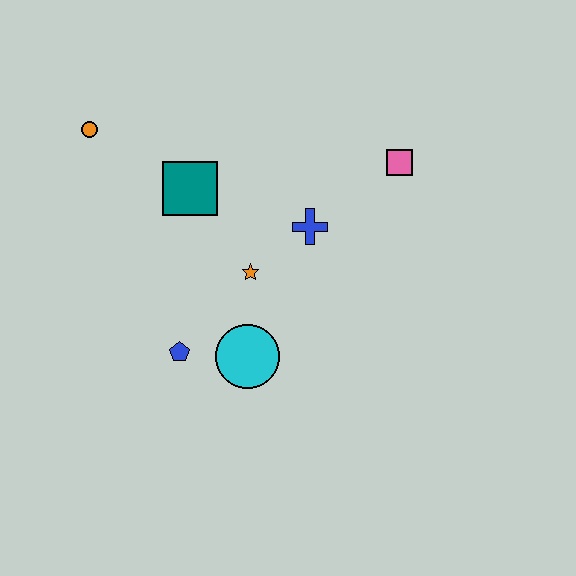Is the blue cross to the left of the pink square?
Yes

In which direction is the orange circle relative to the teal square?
The orange circle is to the left of the teal square.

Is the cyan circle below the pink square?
Yes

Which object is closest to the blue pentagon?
The cyan circle is closest to the blue pentagon.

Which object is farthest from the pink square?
The orange circle is farthest from the pink square.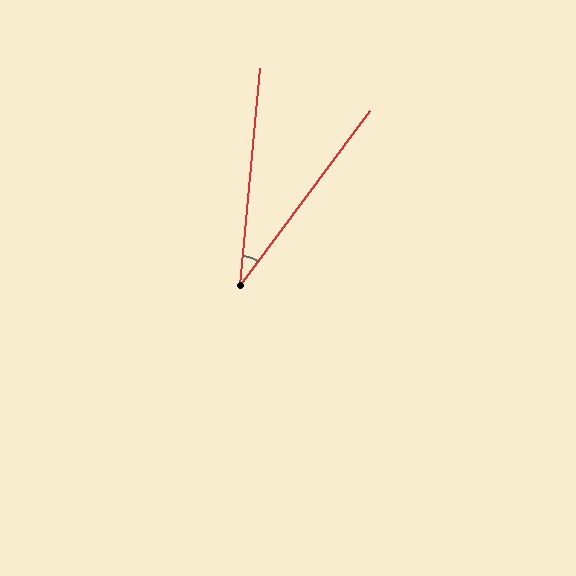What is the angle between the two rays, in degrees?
Approximately 31 degrees.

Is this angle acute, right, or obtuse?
It is acute.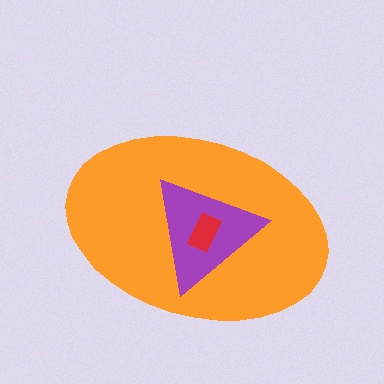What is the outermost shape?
The orange ellipse.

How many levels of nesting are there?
3.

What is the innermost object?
The red rectangle.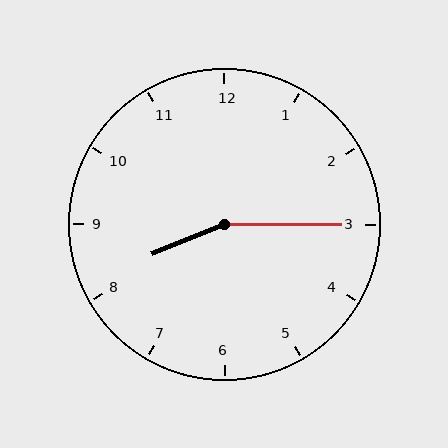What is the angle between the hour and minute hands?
Approximately 158 degrees.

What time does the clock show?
8:15.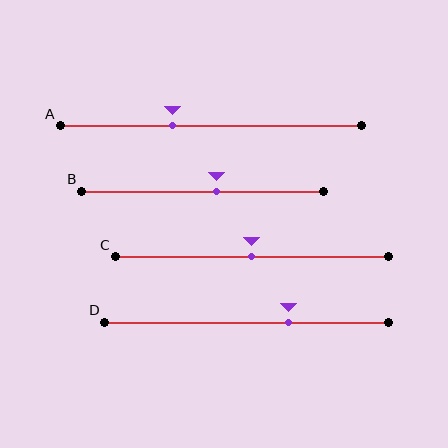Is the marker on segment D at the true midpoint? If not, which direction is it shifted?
No, the marker on segment D is shifted to the right by about 15% of the segment length.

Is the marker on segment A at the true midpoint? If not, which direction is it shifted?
No, the marker on segment A is shifted to the left by about 13% of the segment length.